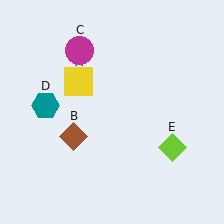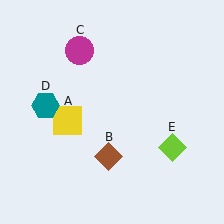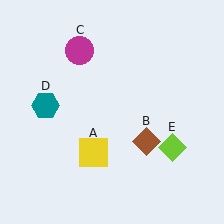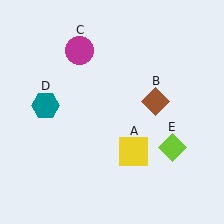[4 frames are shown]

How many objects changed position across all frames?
2 objects changed position: yellow square (object A), brown diamond (object B).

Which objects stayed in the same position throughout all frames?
Magenta circle (object C) and teal hexagon (object D) and lime diamond (object E) remained stationary.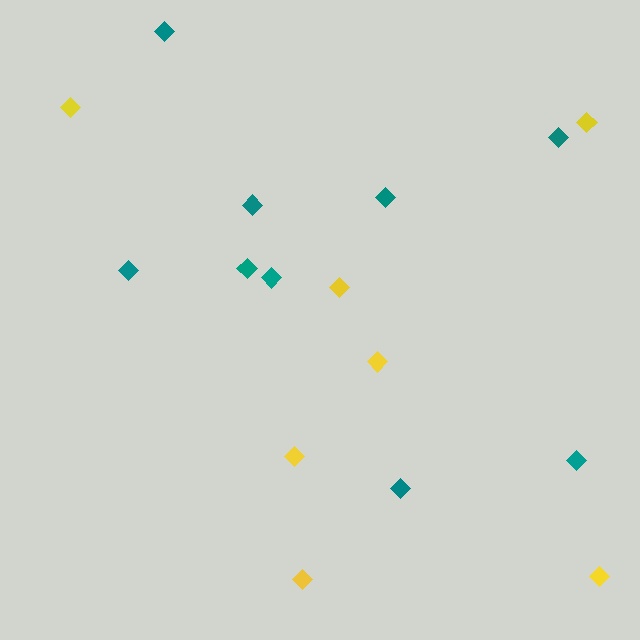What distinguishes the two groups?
There are 2 groups: one group of teal diamonds (9) and one group of yellow diamonds (7).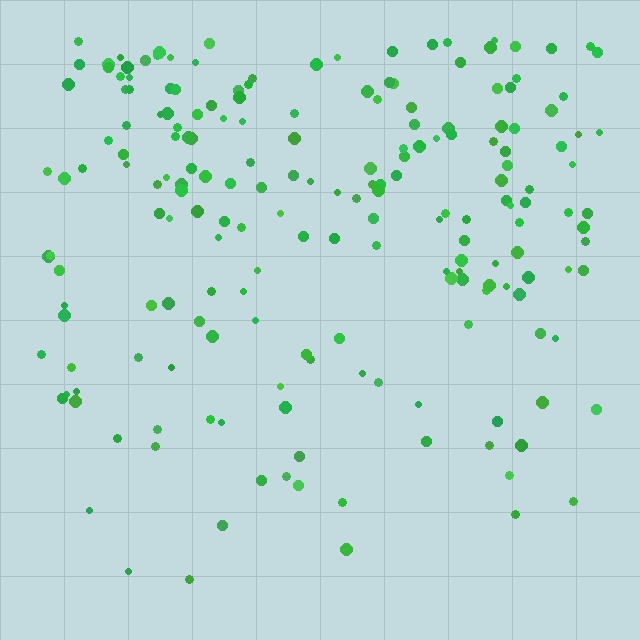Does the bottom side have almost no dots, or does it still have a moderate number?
Still a moderate number, just noticeably fewer than the top.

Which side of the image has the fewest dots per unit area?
The bottom.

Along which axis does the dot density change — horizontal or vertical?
Vertical.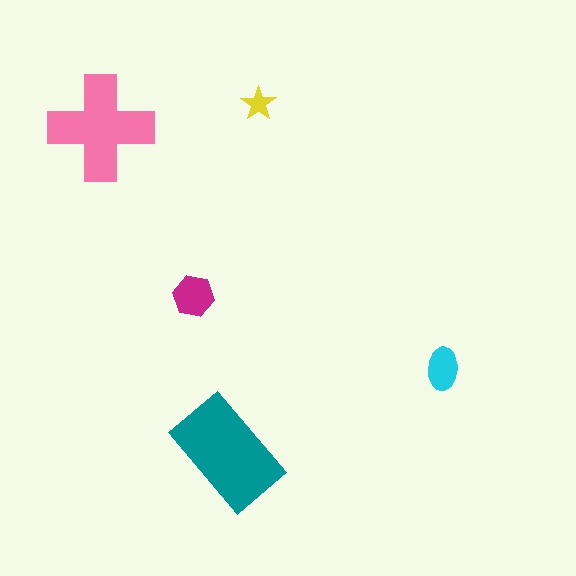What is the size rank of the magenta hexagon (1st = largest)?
3rd.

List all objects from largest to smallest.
The teal rectangle, the pink cross, the magenta hexagon, the cyan ellipse, the yellow star.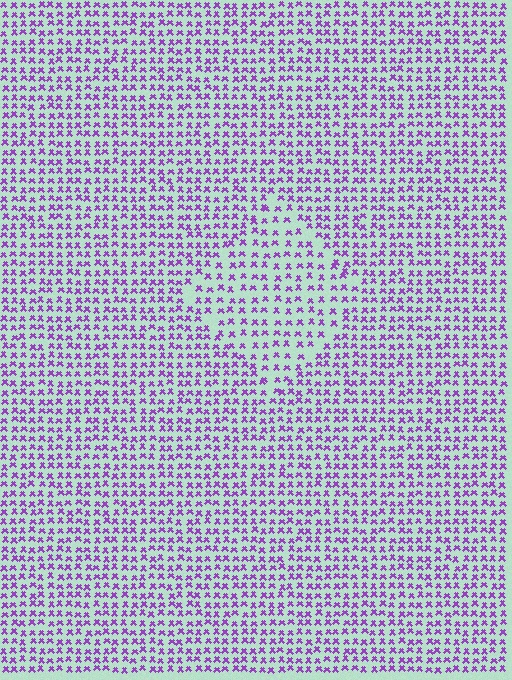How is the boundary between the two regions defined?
The boundary is defined by a change in element density (approximately 1.5x ratio). All elements are the same color, size, and shape.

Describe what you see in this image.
The image contains small purple elements arranged at two different densities. A diamond-shaped region is visible where the elements are less densely packed than the surrounding area.